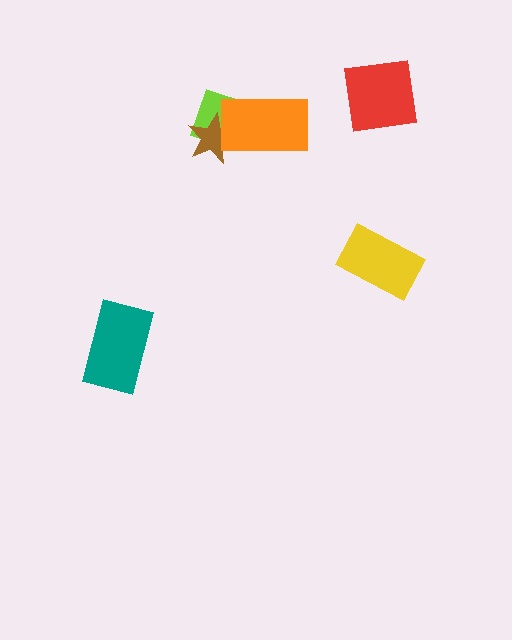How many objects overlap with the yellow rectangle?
0 objects overlap with the yellow rectangle.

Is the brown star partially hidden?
Yes, it is partially covered by another shape.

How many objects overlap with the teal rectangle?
0 objects overlap with the teal rectangle.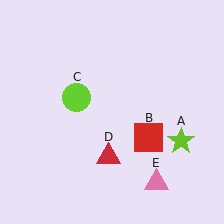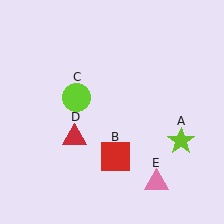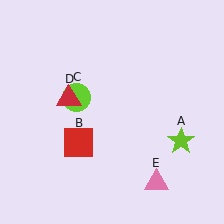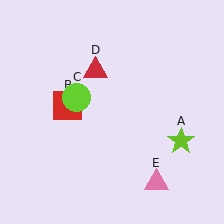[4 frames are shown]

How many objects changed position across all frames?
2 objects changed position: red square (object B), red triangle (object D).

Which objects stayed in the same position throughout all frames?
Lime star (object A) and lime circle (object C) and pink triangle (object E) remained stationary.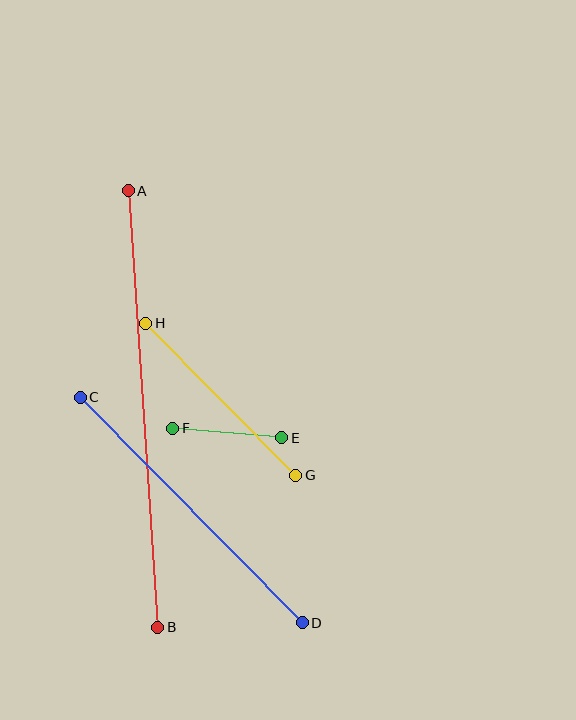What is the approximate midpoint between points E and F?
The midpoint is at approximately (227, 433) pixels.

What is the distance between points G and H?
The distance is approximately 214 pixels.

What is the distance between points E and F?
The distance is approximately 109 pixels.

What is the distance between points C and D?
The distance is approximately 316 pixels.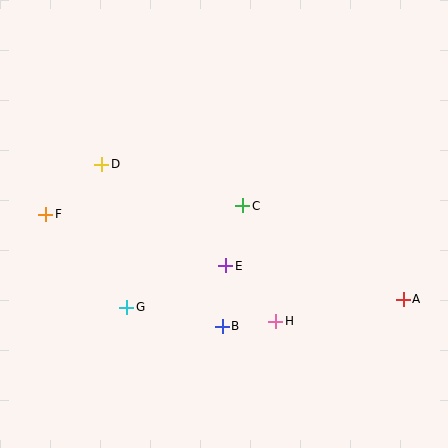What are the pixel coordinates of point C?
Point C is at (243, 206).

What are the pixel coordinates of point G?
Point G is at (127, 307).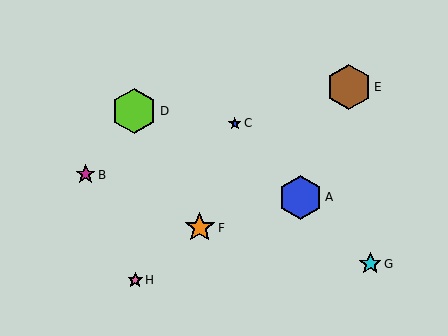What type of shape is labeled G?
Shape G is a cyan star.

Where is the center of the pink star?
The center of the pink star is at (135, 280).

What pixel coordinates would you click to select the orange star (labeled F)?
Click at (200, 228) to select the orange star F.